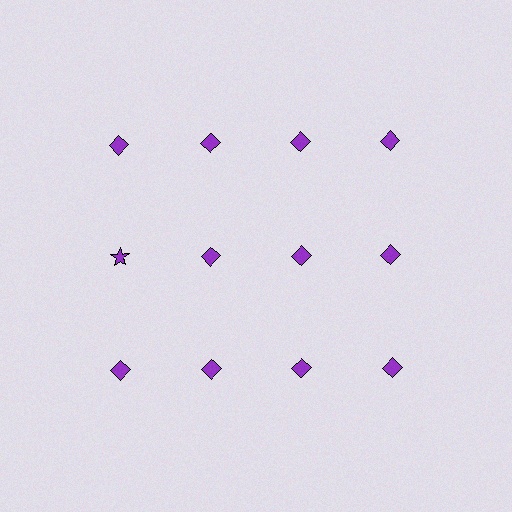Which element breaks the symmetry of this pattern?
The purple star in the second row, leftmost column breaks the symmetry. All other shapes are purple diamonds.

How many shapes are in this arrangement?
There are 12 shapes arranged in a grid pattern.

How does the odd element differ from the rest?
It has a different shape: star instead of diamond.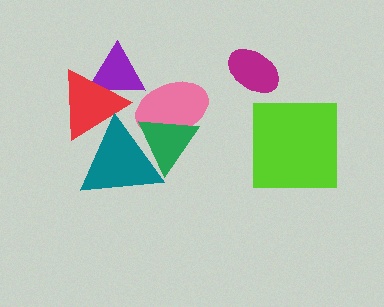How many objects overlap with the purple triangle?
1 object overlaps with the purple triangle.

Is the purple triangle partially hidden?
Yes, it is partially covered by another shape.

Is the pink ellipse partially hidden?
Yes, it is partially covered by another shape.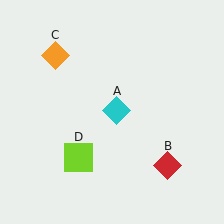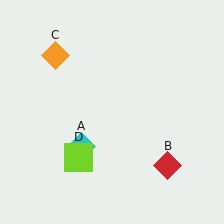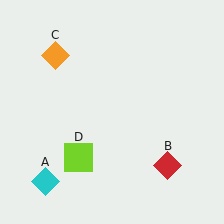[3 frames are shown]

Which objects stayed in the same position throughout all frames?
Red diamond (object B) and orange diamond (object C) and lime square (object D) remained stationary.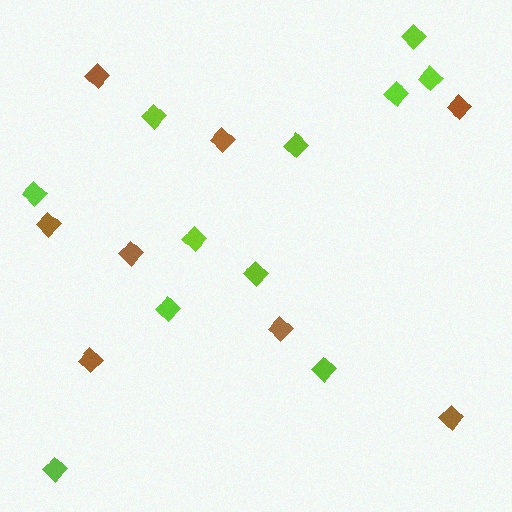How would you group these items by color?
There are 2 groups: one group of lime diamonds (11) and one group of brown diamonds (8).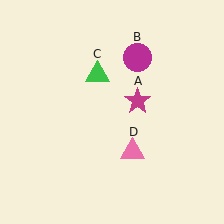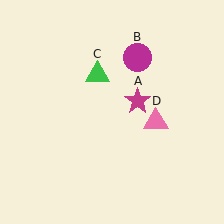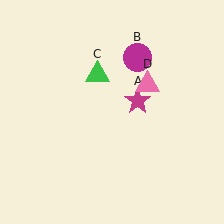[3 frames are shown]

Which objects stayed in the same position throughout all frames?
Magenta star (object A) and magenta circle (object B) and green triangle (object C) remained stationary.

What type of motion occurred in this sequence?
The pink triangle (object D) rotated counterclockwise around the center of the scene.